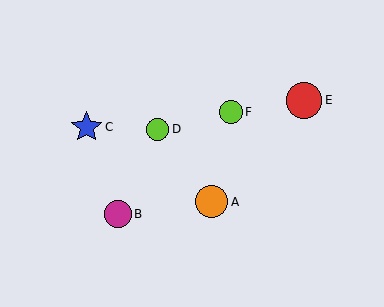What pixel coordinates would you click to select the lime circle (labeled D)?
Click at (158, 129) to select the lime circle D.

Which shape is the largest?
The red circle (labeled E) is the largest.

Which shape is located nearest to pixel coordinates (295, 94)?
The red circle (labeled E) at (304, 100) is nearest to that location.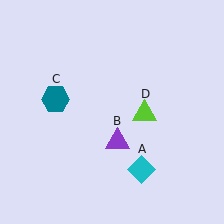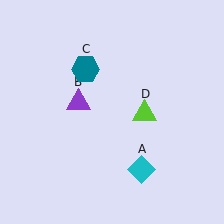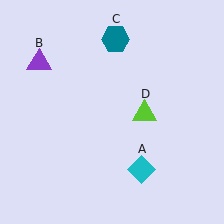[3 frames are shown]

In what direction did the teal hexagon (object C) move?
The teal hexagon (object C) moved up and to the right.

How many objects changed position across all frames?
2 objects changed position: purple triangle (object B), teal hexagon (object C).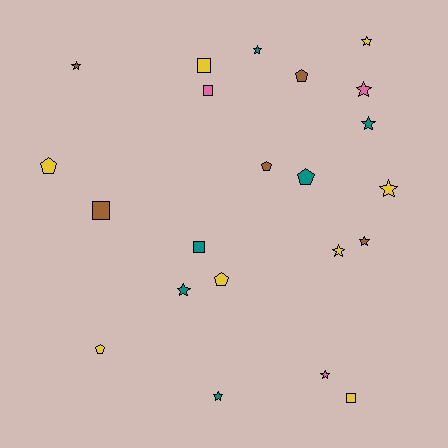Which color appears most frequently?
Yellow, with 8 objects.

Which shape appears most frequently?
Star, with 11 objects.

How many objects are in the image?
There are 22 objects.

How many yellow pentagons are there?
There are 3 yellow pentagons.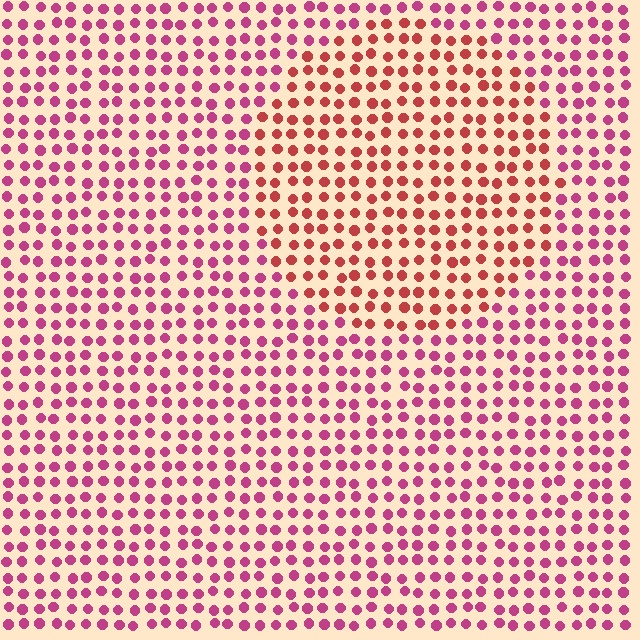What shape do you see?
I see a circle.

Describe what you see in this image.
The image is filled with small magenta elements in a uniform arrangement. A circle-shaped region is visible where the elements are tinted to a slightly different hue, forming a subtle color boundary.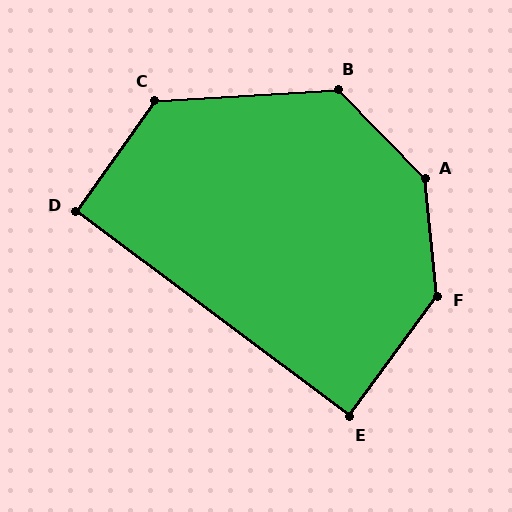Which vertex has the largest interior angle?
A, at approximately 142 degrees.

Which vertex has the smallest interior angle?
E, at approximately 89 degrees.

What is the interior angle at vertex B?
Approximately 131 degrees (obtuse).